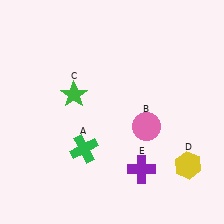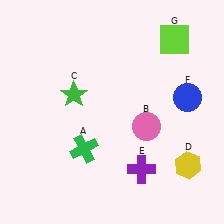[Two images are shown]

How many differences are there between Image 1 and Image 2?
There are 2 differences between the two images.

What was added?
A blue circle (F), a lime square (G) were added in Image 2.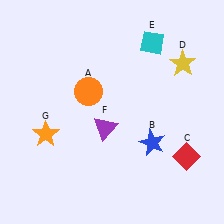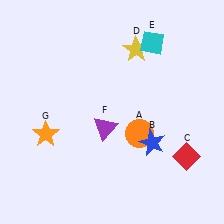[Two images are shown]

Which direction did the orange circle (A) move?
The orange circle (A) moved right.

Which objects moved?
The objects that moved are: the orange circle (A), the yellow star (D).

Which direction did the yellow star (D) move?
The yellow star (D) moved left.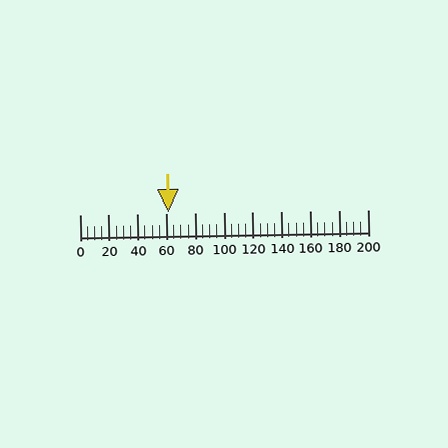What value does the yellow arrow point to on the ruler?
The yellow arrow points to approximately 62.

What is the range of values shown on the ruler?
The ruler shows values from 0 to 200.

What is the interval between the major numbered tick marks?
The major tick marks are spaced 20 units apart.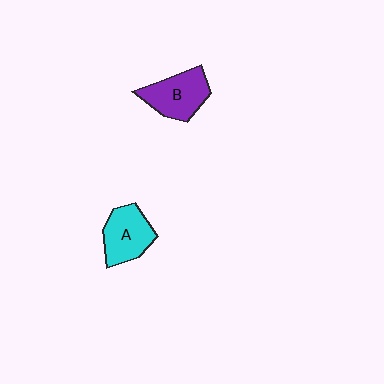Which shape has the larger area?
Shape B (purple).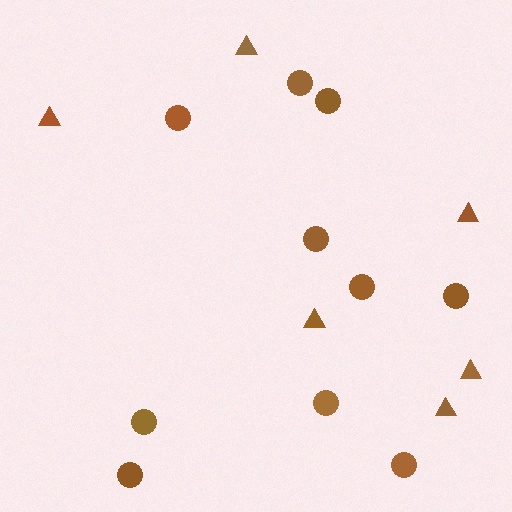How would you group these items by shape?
There are 2 groups: one group of circles (10) and one group of triangles (6).